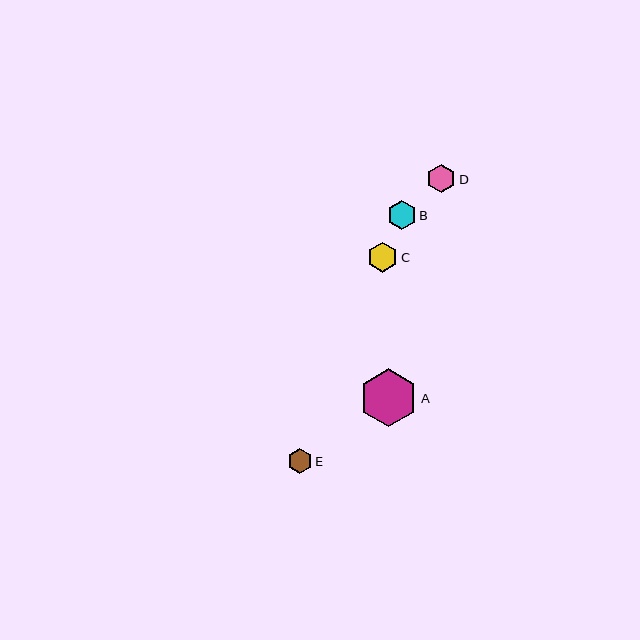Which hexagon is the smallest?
Hexagon E is the smallest with a size of approximately 25 pixels.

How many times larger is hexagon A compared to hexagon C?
Hexagon A is approximately 2.0 times the size of hexagon C.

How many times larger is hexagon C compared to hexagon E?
Hexagon C is approximately 1.2 times the size of hexagon E.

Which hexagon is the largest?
Hexagon A is the largest with a size of approximately 58 pixels.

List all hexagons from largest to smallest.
From largest to smallest: A, C, B, D, E.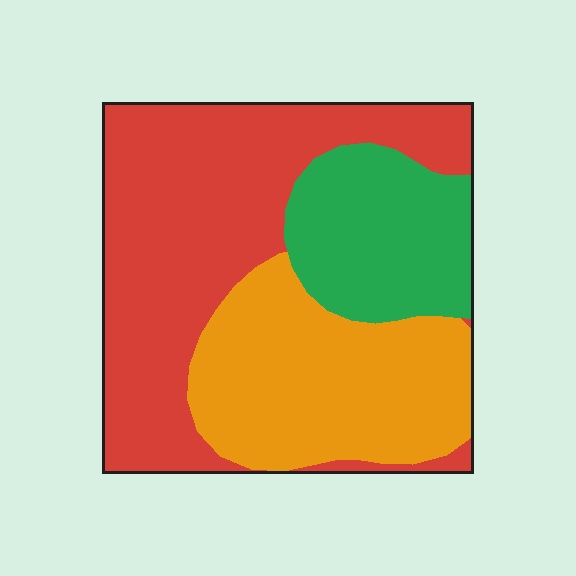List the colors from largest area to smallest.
From largest to smallest: red, orange, green.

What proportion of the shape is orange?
Orange covers about 30% of the shape.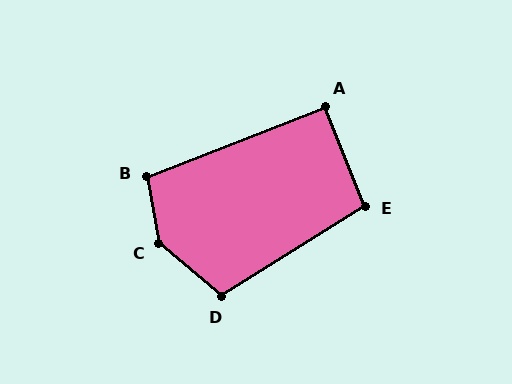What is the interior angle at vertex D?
Approximately 108 degrees (obtuse).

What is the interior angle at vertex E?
Approximately 100 degrees (obtuse).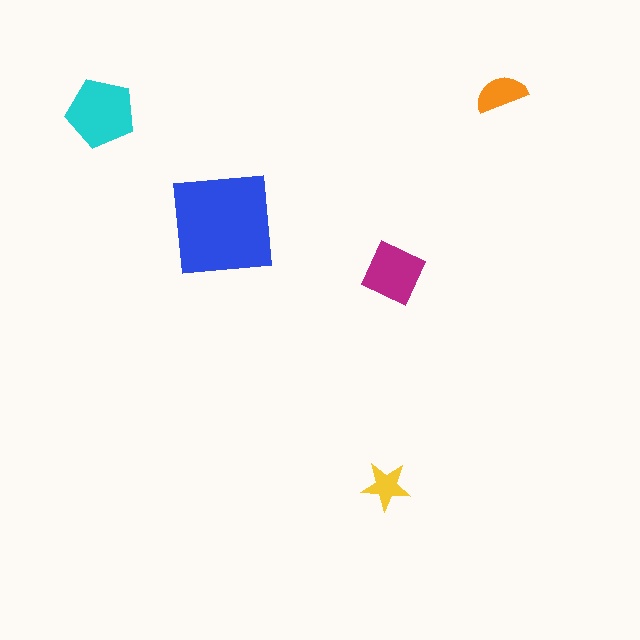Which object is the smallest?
The yellow star.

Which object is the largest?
The blue square.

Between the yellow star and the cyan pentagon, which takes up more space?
The cyan pentagon.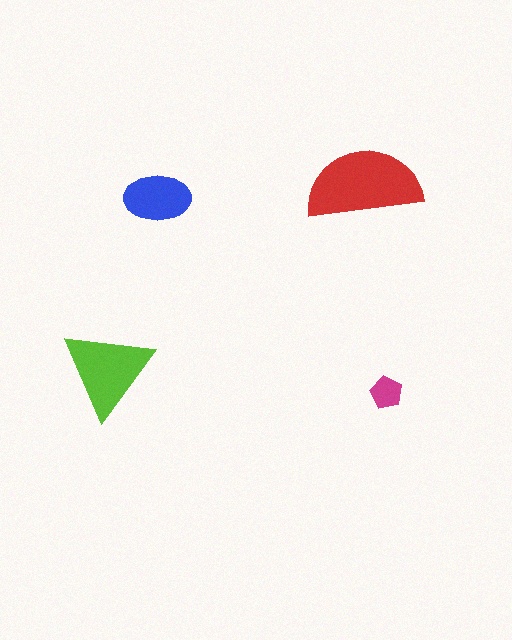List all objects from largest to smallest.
The red semicircle, the lime triangle, the blue ellipse, the magenta pentagon.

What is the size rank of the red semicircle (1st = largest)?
1st.